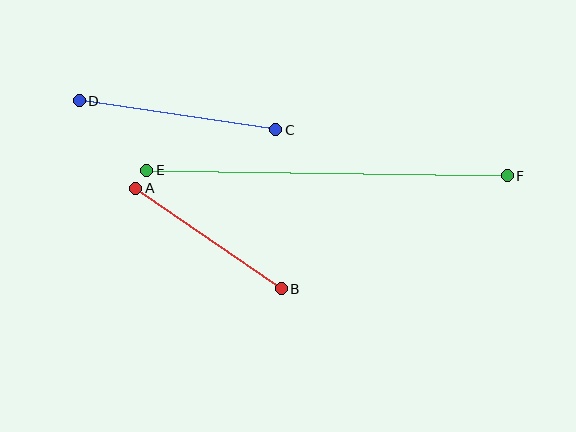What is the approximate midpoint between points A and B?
The midpoint is at approximately (209, 238) pixels.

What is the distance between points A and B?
The distance is approximately 177 pixels.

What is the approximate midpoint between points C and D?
The midpoint is at approximately (177, 115) pixels.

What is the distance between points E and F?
The distance is approximately 360 pixels.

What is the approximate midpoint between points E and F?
The midpoint is at approximately (327, 173) pixels.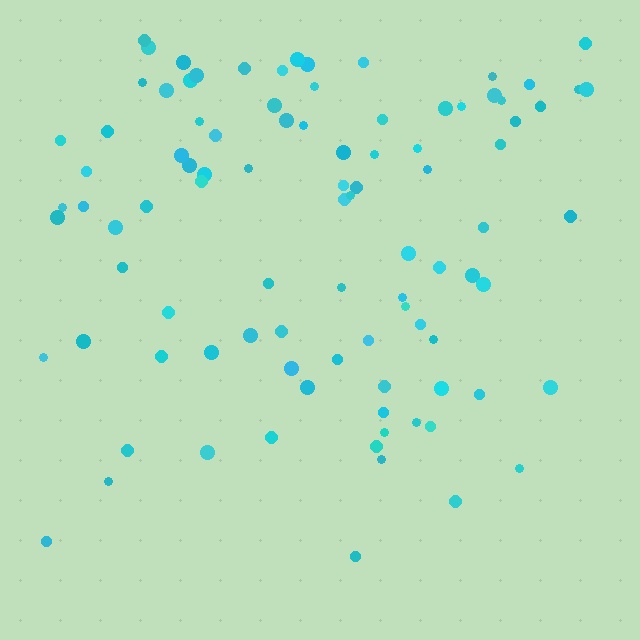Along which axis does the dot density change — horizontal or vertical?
Vertical.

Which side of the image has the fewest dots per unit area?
The bottom.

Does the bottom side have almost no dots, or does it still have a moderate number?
Still a moderate number, just noticeably fewer than the top.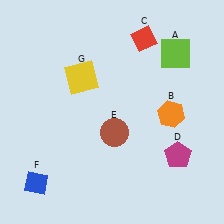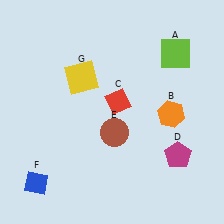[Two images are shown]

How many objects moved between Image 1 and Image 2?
1 object moved between the two images.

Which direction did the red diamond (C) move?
The red diamond (C) moved down.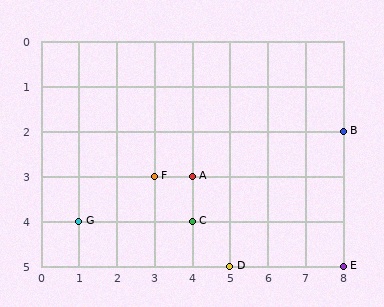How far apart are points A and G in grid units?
Points A and G are 3 columns and 1 row apart (about 3.2 grid units diagonally).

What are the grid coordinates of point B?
Point B is at grid coordinates (8, 2).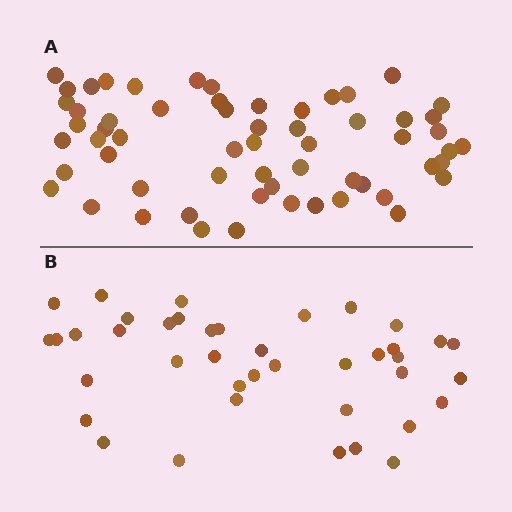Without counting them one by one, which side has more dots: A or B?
Region A (the top region) has more dots.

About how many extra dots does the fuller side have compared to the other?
Region A has approximately 20 more dots than region B.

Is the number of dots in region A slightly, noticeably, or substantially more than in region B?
Region A has substantially more. The ratio is roughly 1.5 to 1.